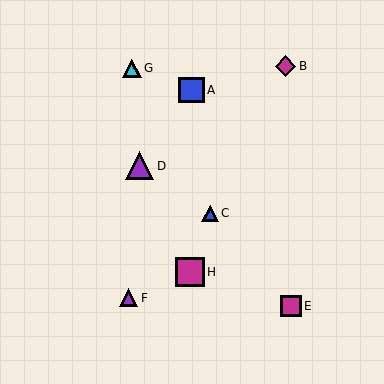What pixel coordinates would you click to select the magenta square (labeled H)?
Click at (190, 272) to select the magenta square H.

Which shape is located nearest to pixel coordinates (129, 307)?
The purple triangle (labeled F) at (129, 298) is nearest to that location.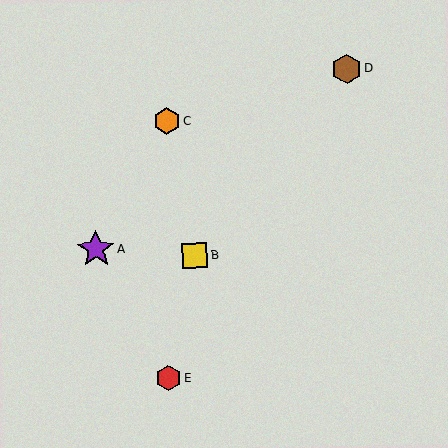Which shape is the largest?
The purple star (labeled A) is the largest.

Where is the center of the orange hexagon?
The center of the orange hexagon is at (167, 121).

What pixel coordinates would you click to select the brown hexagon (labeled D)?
Click at (347, 69) to select the brown hexagon D.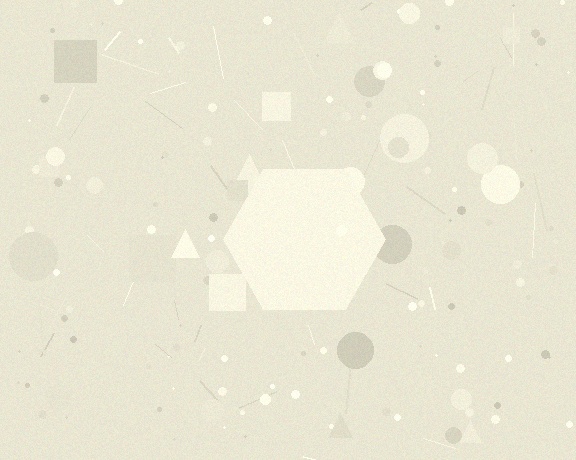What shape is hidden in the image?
A hexagon is hidden in the image.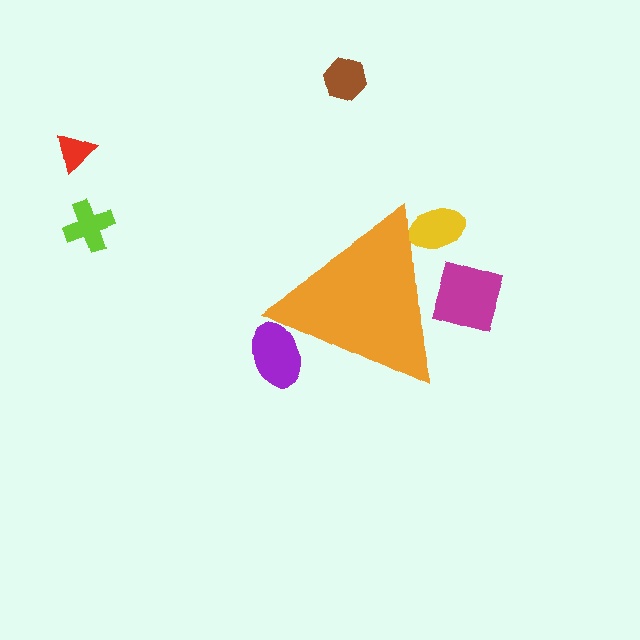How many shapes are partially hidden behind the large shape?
3 shapes are partially hidden.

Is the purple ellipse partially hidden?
Yes, the purple ellipse is partially hidden behind the orange triangle.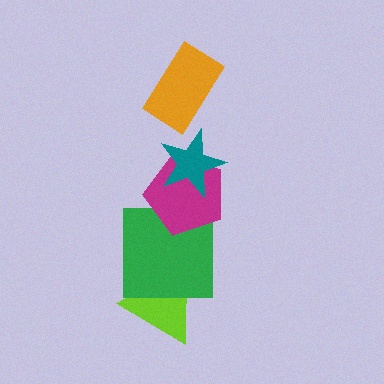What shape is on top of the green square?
The magenta pentagon is on top of the green square.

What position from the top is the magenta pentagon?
The magenta pentagon is 3rd from the top.